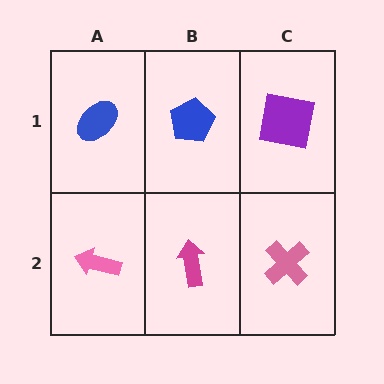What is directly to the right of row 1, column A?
A blue pentagon.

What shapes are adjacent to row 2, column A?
A blue ellipse (row 1, column A), a magenta arrow (row 2, column B).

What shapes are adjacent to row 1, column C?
A pink cross (row 2, column C), a blue pentagon (row 1, column B).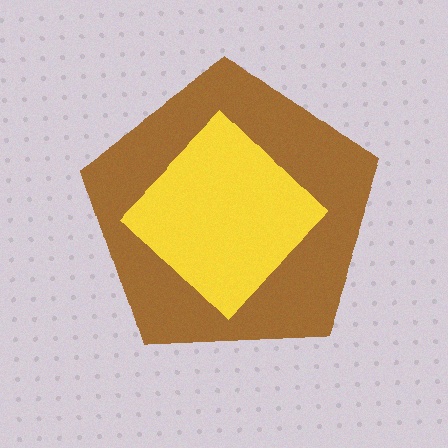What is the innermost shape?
The yellow diamond.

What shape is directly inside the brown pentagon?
The yellow diamond.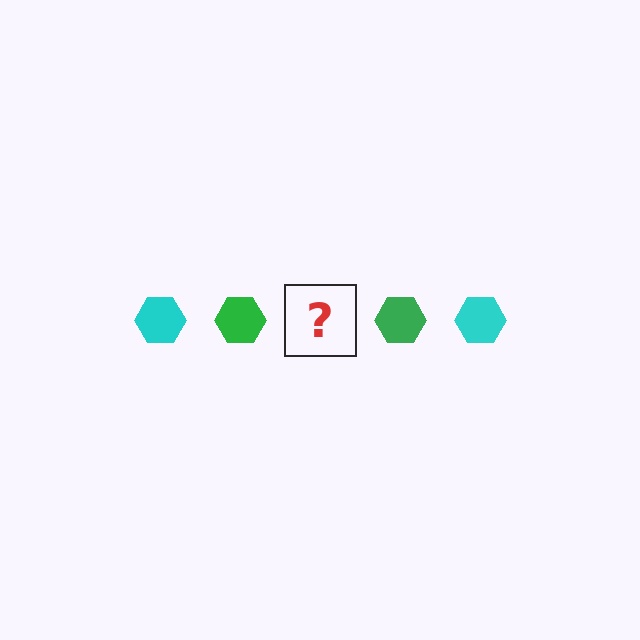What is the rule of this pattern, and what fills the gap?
The rule is that the pattern cycles through cyan, green hexagons. The gap should be filled with a cyan hexagon.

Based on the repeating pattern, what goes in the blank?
The blank should be a cyan hexagon.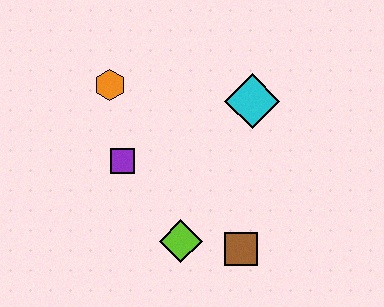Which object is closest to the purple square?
The orange hexagon is closest to the purple square.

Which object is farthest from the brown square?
The orange hexagon is farthest from the brown square.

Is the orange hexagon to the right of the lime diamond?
No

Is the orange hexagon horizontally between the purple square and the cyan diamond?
No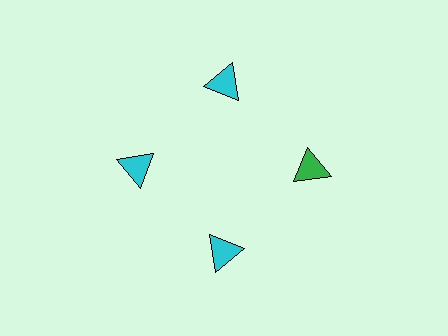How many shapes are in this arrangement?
There are 4 shapes arranged in a ring pattern.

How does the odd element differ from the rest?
It has a different color: green instead of cyan.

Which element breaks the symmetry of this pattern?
The green triangle at roughly the 3 o'clock position breaks the symmetry. All other shapes are cyan triangles.